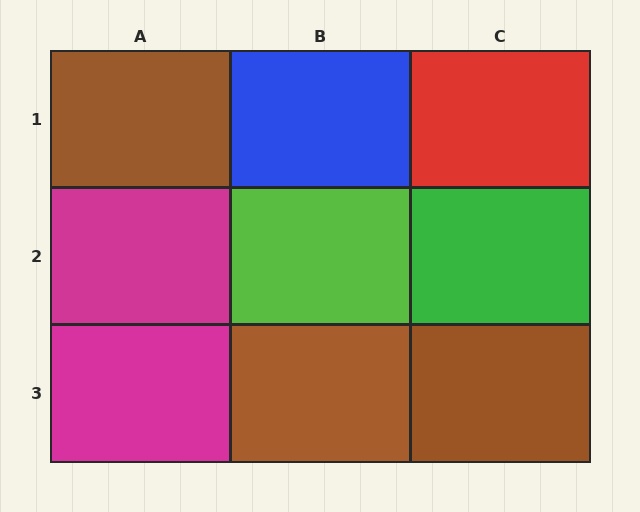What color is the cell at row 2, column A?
Magenta.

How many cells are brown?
3 cells are brown.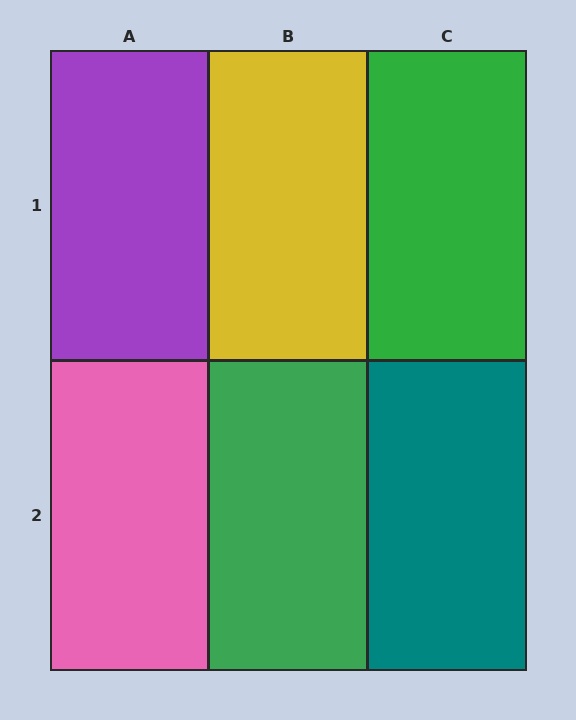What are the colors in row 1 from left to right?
Purple, yellow, green.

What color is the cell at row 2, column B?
Green.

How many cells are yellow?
1 cell is yellow.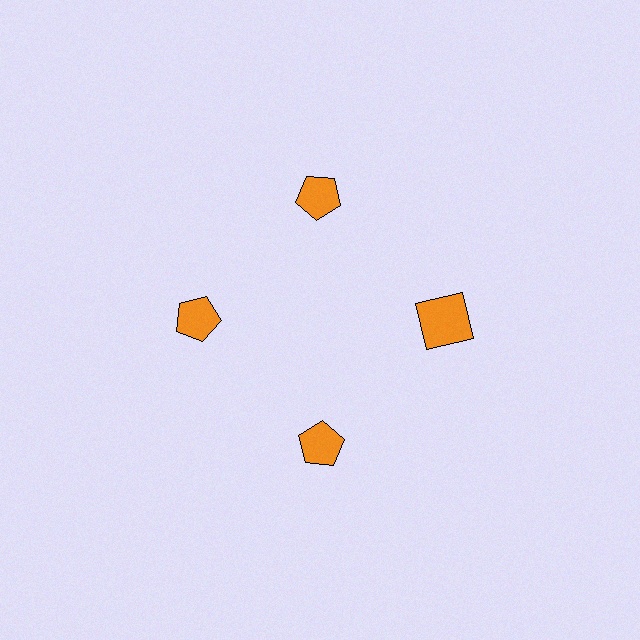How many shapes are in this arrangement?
There are 4 shapes arranged in a ring pattern.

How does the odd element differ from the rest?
It has a different shape: square instead of pentagon.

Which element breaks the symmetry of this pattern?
The orange square at roughly the 3 o'clock position breaks the symmetry. All other shapes are orange pentagons.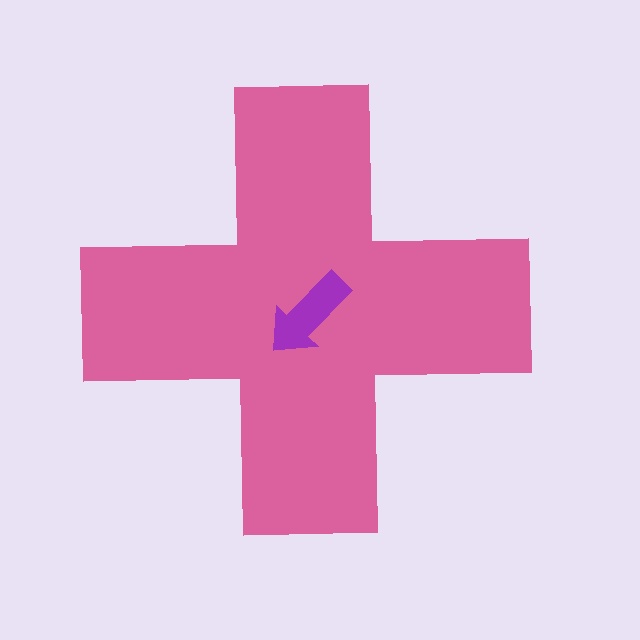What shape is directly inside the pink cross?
The purple arrow.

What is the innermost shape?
The purple arrow.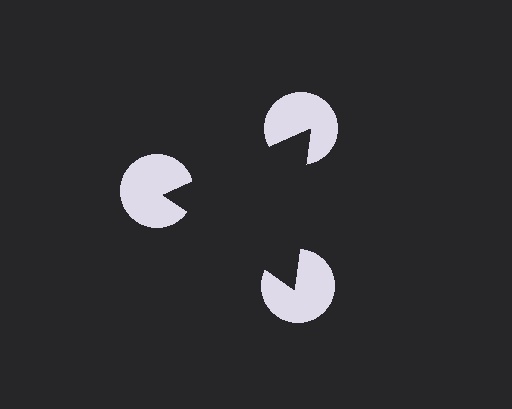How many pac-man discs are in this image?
There are 3 — one at each vertex of the illusory triangle.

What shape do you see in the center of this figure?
An illusory triangle — its edges are inferred from the aligned wedge cuts in the pac-man discs, not physically drawn.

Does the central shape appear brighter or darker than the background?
It typically appears slightly darker than the background, even though no actual brightness change is drawn.